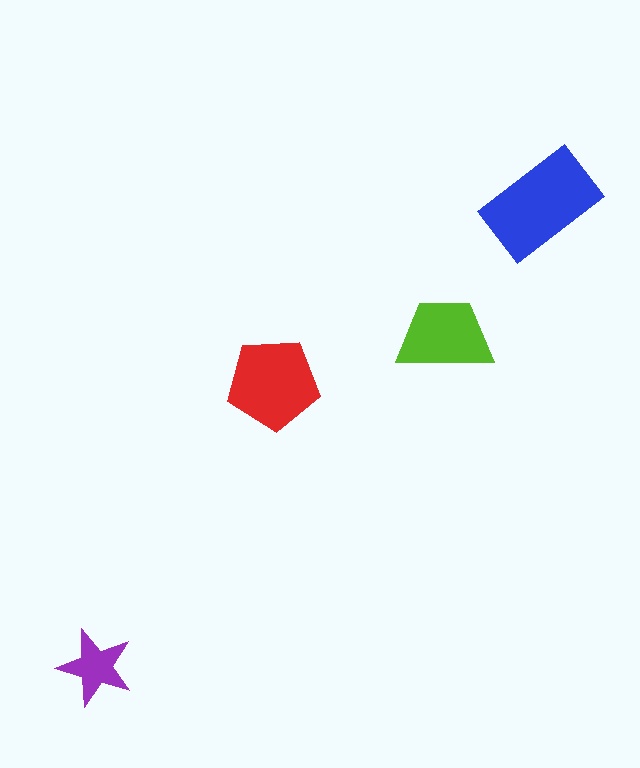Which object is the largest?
The blue rectangle.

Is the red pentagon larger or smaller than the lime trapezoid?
Larger.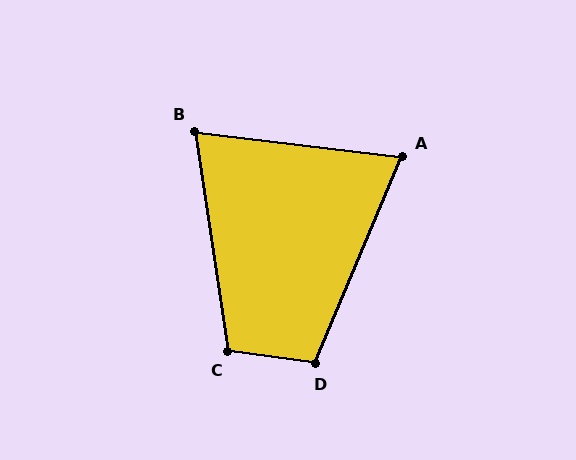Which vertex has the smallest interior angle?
A, at approximately 74 degrees.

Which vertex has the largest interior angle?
C, at approximately 106 degrees.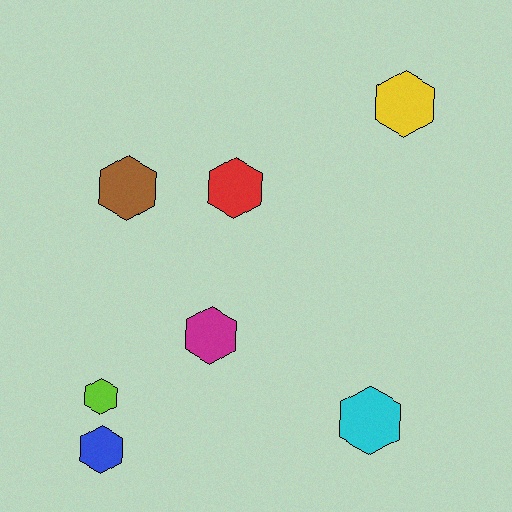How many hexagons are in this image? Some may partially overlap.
There are 7 hexagons.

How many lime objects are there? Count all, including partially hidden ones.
There is 1 lime object.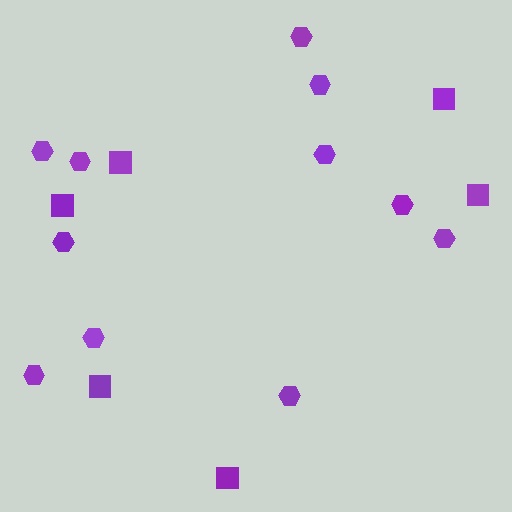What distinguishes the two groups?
There are 2 groups: one group of hexagons (11) and one group of squares (6).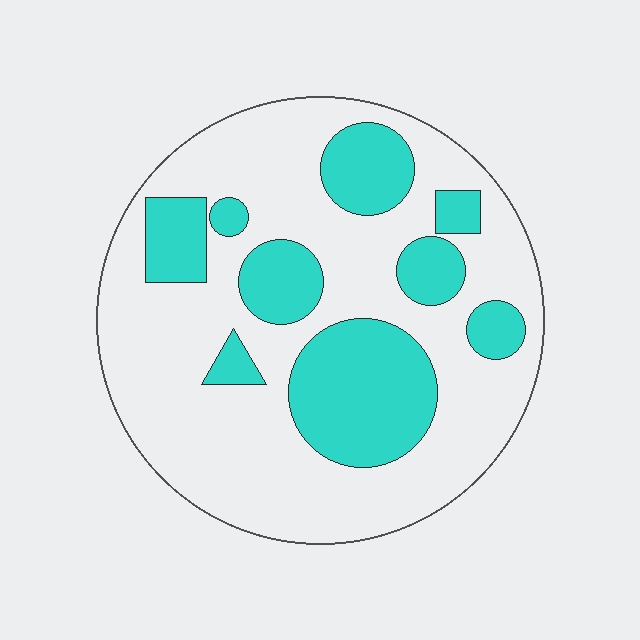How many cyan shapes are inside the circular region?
9.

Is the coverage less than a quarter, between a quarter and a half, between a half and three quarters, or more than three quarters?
Between a quarter and a half.